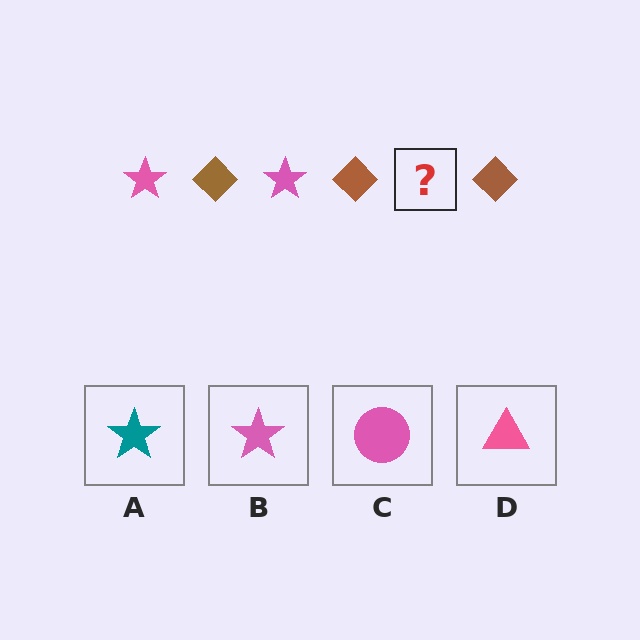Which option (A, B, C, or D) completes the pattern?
B.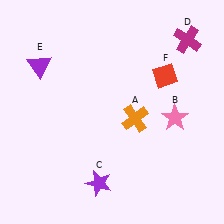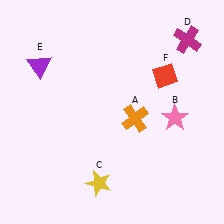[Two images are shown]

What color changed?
The star (C) changed from purple in Image 1 to yellow in Image 2.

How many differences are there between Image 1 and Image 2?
There is 1 difference between the two images.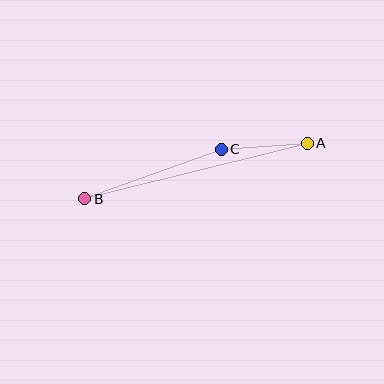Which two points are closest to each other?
Points A and C are closest to each other.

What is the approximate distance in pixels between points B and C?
The distance between B and C is approximately 145 pixels.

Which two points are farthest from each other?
Points A and B are farthest from each other.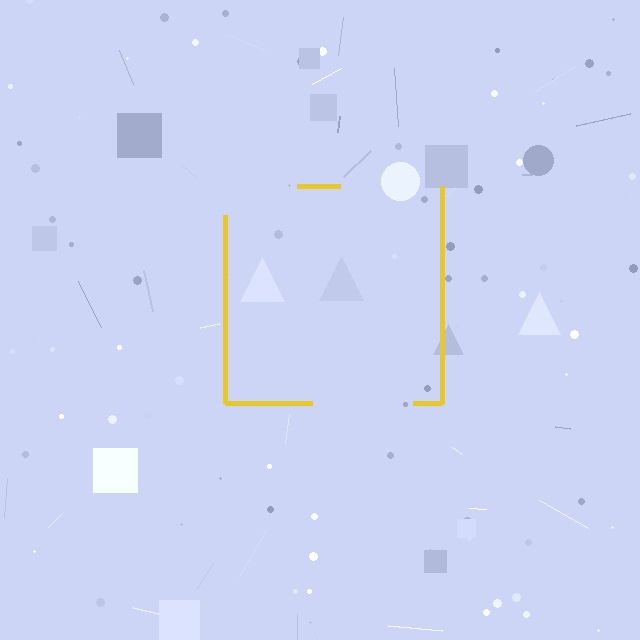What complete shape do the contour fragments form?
The contour fragments form a square.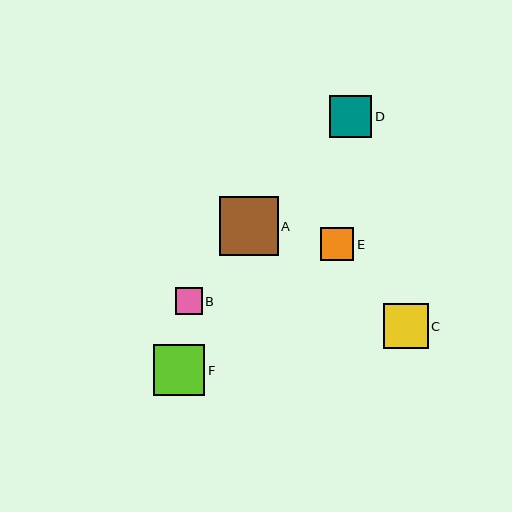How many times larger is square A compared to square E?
Square A is approximately 1.8 times the size of square E.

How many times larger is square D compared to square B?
Square D is approximately 1.6 times the size of square B.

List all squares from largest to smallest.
From largest to smallest: A, F, C, D, E, B.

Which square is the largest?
Square A is the largest with a size of approximately 59 pixels.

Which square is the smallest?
Square B is the smallest with a size of approximately 27 pixels.